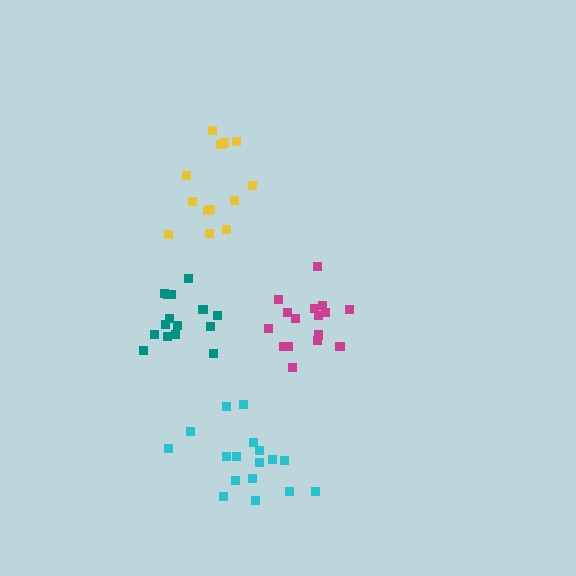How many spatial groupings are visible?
There are 4 spatial groupings.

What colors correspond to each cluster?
The clusters are colored: magenta, cyan, yellow, teal.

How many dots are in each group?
Group 1: 16 dots, Group 2: 17 dots, Group 3: 14 dots, Group 4: 15 dots (62 total).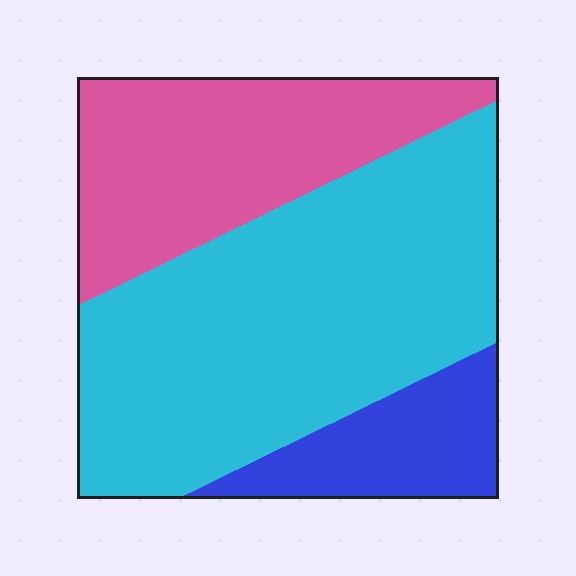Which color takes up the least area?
Blue, at roughly 15%.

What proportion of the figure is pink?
Pink takes up about one third (1/3) of the figure.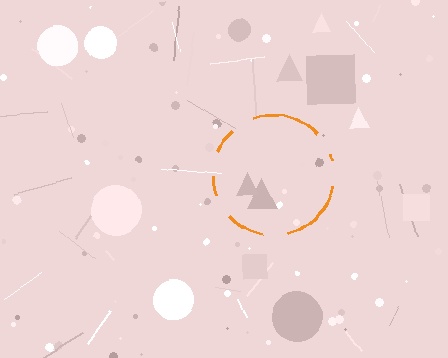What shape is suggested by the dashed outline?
The dashed outline suggests a circle.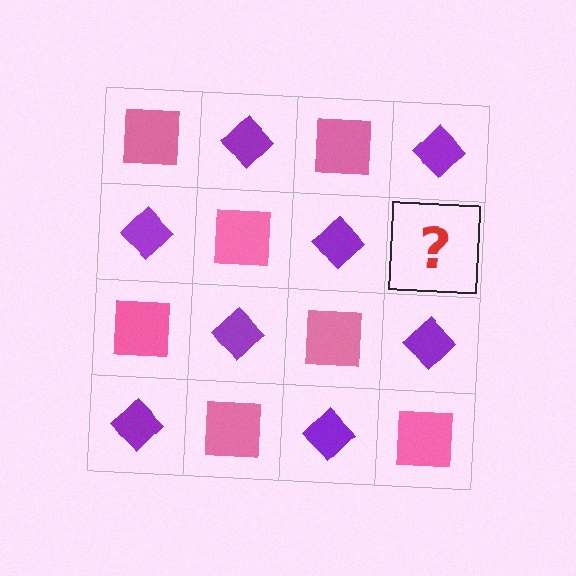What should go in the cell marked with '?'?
The missing cell should contain a pink square.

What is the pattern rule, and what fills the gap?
The rule is that it alternates pink square and purple diamond in a checkerboard pattern. The gap should be filled with a pink square.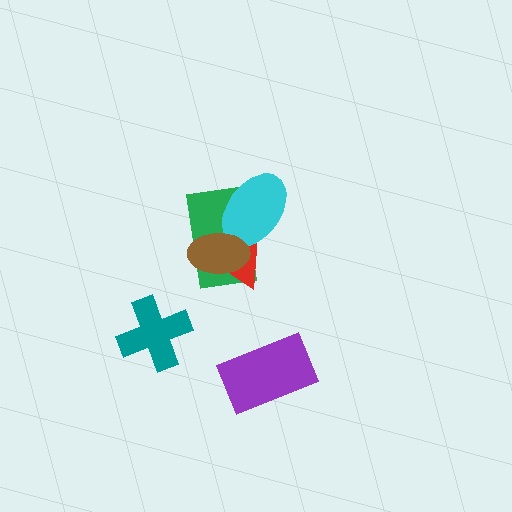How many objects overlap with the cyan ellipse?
3 objects overlap with the cyan ellipse.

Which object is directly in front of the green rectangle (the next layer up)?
The red triangle is directly in front of the green rectangle.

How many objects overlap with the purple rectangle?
0 objects overlap with the purple rectangle.